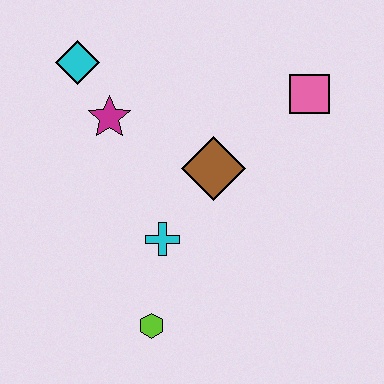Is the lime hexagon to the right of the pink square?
No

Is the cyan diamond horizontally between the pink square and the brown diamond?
No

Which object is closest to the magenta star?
The cyan diamond is closest to the magenta star.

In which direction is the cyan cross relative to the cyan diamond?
The cyan cross is below the cyan diamond.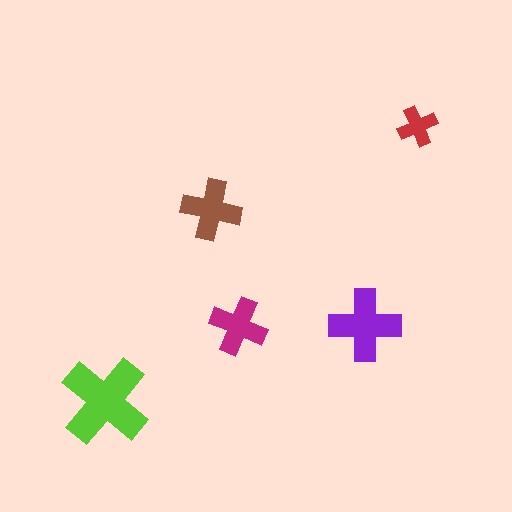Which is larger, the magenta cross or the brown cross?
The brown one.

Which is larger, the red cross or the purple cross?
The purple one.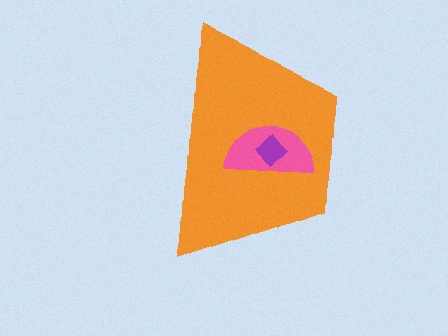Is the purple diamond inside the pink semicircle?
Yes.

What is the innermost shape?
The purple diamond.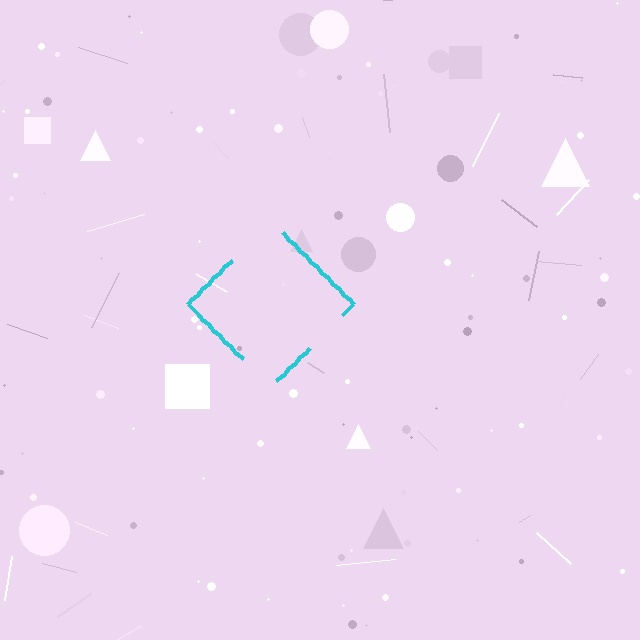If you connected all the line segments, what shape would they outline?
They would outline a diamond.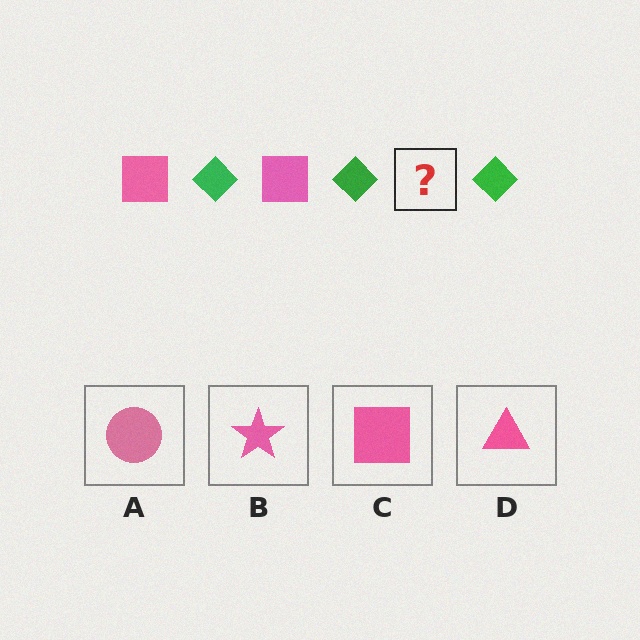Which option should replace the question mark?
Option C.